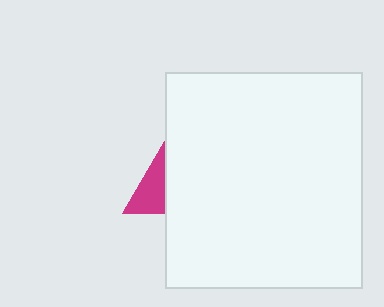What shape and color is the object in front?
The object in front is a white rectangle.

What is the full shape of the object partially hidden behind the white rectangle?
The partially hidden object is a magenta triangle.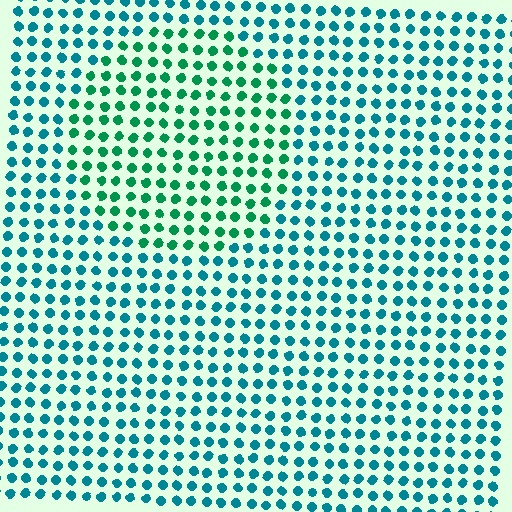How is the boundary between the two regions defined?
The boundary is defined purely by a slight shift in hue (about 35 degrees). Spacing, size, and orientation are identical on both sides.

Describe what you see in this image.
The image is filled with small teal elements in a uniform arrangement. A circle-shaped region is visible where the elements are tinted to a slightly different hue, forming a subtle color boundary.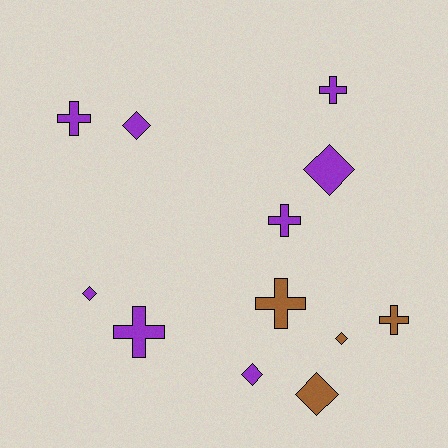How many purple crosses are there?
There are 4 purple crosses.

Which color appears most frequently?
Purple, with 8 objects.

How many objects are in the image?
There are 12 objects.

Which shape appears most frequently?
Diamond, with 6 objects.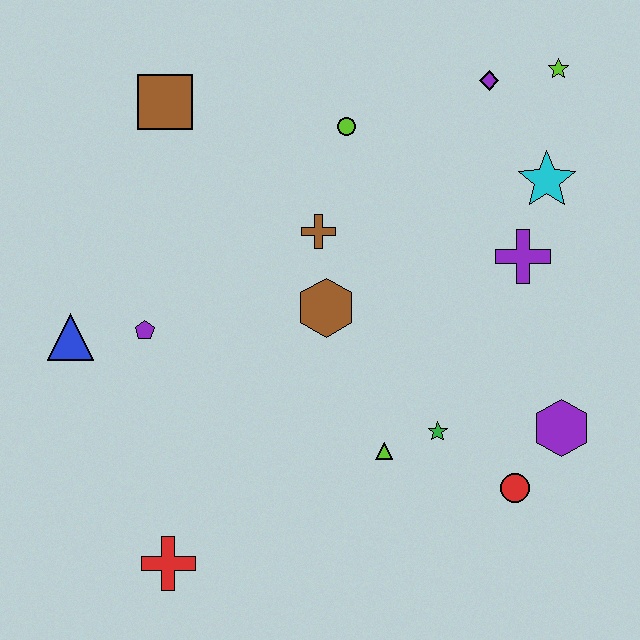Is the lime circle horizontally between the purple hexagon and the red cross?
Yes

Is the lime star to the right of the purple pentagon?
Yes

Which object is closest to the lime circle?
The brown cross is closest to the lime circle.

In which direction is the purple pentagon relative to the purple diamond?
The purple pentagon is to the left of the purple diamond.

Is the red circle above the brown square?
No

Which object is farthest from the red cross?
The lime star is farthest from the red cross.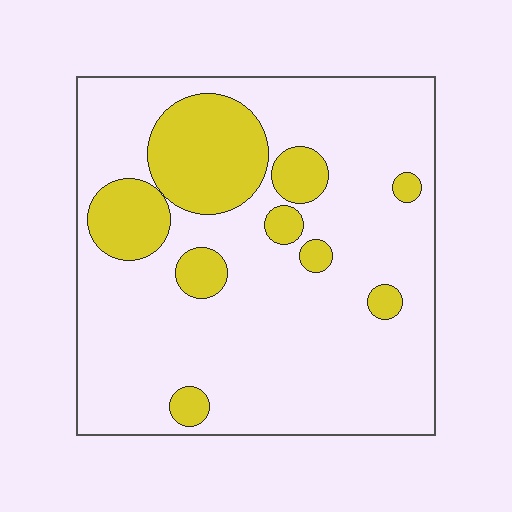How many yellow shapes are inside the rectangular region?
9.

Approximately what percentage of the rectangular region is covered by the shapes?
Approximately 20%.